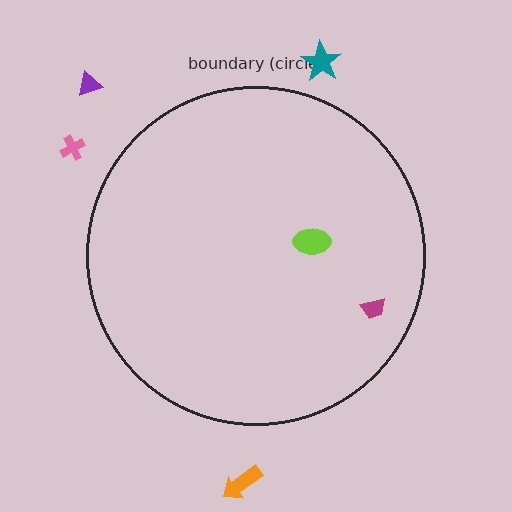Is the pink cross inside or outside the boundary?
Outside.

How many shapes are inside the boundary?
2 inside, 4 outside.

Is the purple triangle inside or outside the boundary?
Outside.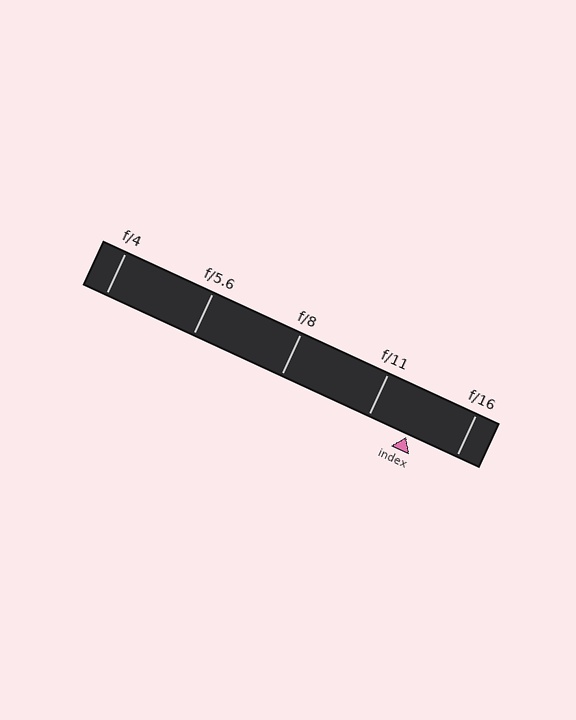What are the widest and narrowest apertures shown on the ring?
The widest aperture shown is f/4 and the narrowest is f/16.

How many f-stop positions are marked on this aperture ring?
There are 5 f-stop positions marked.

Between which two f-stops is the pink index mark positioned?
The index mark is between f/11 and f/16.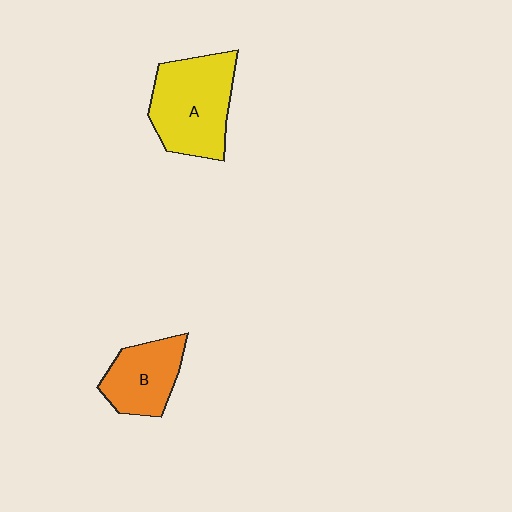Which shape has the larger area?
Shape A (yellow).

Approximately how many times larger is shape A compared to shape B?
Approximately 1.5 times.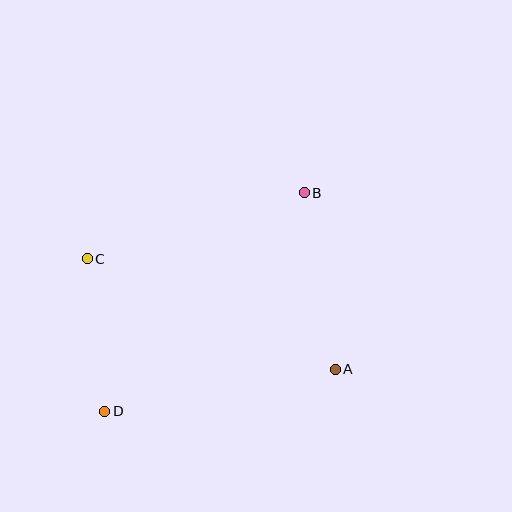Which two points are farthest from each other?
Points B and D are farthest from each other.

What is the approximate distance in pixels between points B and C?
The distance between B and C is approximately 227 pixels.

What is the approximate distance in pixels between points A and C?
The distance between A and C is approximately 271 pixels.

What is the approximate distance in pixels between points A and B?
The distance between A and B is approximately 179 pixels.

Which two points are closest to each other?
Points C and D are closest to each other.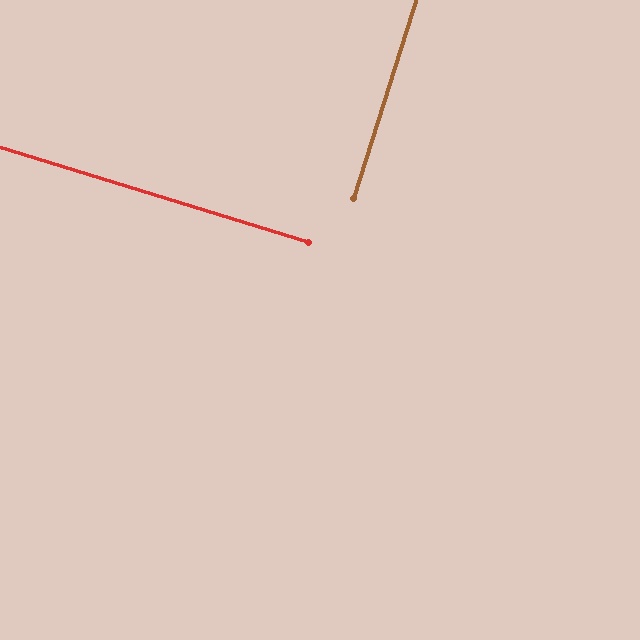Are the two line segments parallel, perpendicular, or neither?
Perpendicular — they meet at approximately 90°.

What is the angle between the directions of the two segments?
Approximately 90 degrees.